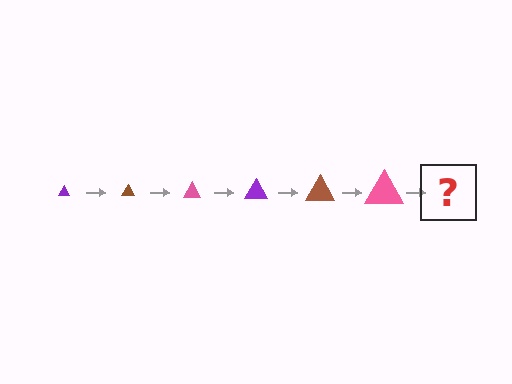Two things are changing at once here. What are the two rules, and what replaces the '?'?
The two rules are that the triangle grows larger each step and the color cycles through purple, brown, and pink. The '?' should be a purple triangle, larger than the previous one.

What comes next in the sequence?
The next element should be a purple triangle, larger than the previous one.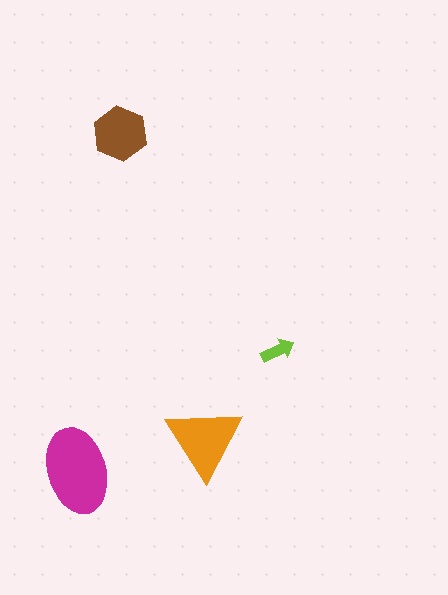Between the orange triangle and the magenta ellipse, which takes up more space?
The magenta ellipse.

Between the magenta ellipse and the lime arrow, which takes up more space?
The magenta ellipse.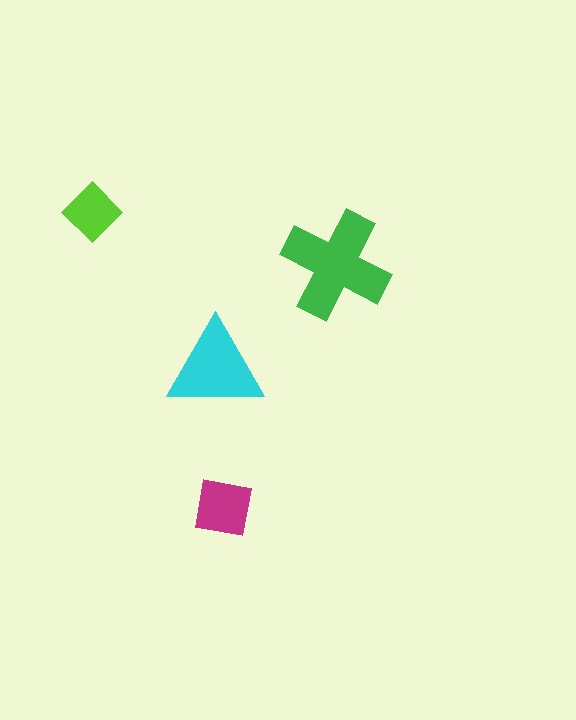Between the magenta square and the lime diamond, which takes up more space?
The magenta square.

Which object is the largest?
The green cross.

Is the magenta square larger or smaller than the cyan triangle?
Smaller.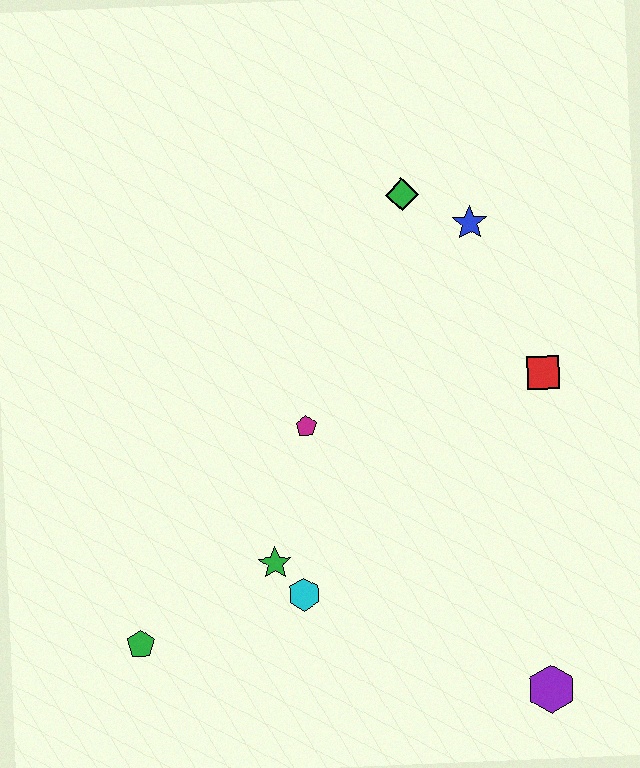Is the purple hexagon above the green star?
No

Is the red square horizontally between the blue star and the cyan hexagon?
No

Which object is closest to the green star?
The cyan hexagon is closest to the green star.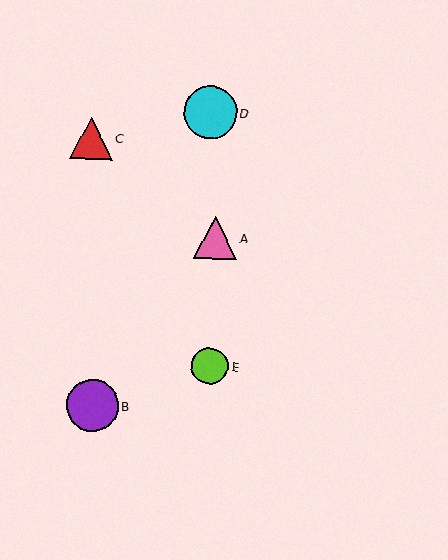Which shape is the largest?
The cyan circle (labeled D) is the largest.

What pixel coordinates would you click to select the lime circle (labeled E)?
Click at (210, 366) to select the lime circle E.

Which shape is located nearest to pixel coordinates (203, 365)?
The lime circle (labeled E) at (210, 366) is nearest to that location.